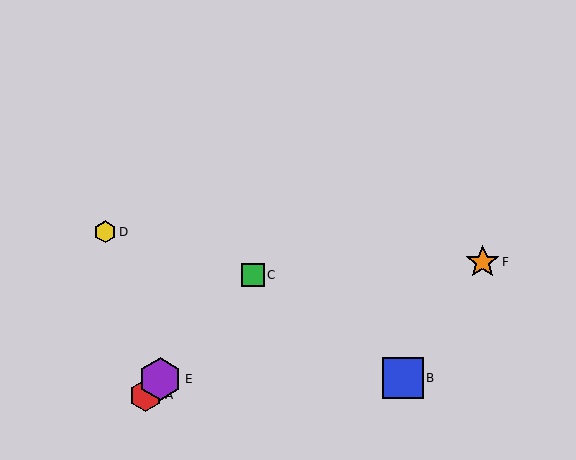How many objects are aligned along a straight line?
3 objects (A, C, E) are aligned along a straight line.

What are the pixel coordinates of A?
Object A is at (146, 395).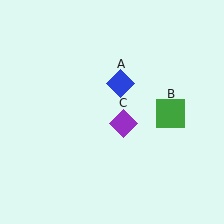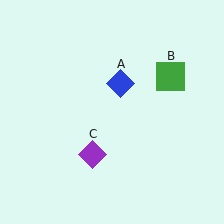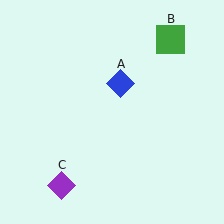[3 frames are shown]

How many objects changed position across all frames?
2 objects changed position: green square (object B), purple diamond (object C).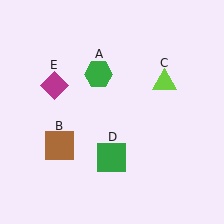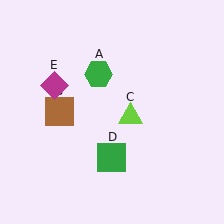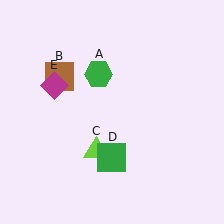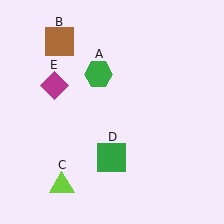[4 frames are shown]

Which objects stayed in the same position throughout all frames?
Green hexagon (object A) and green square (object D) and magenta diamond (object E) remained stationary.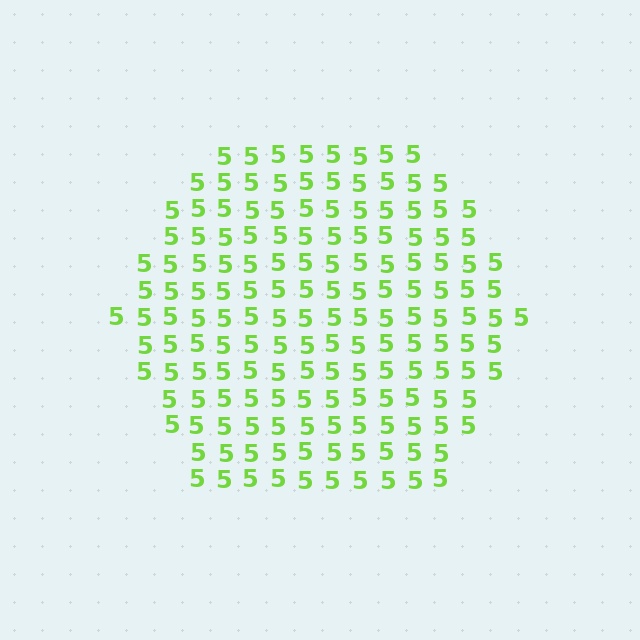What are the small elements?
The small elements are digit 5's.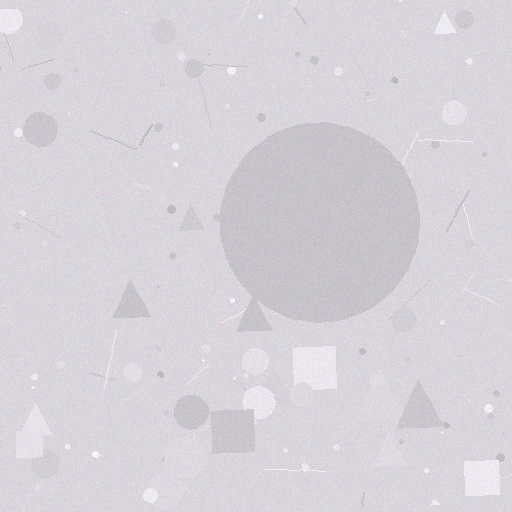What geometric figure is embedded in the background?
A circle is embedded in the background.